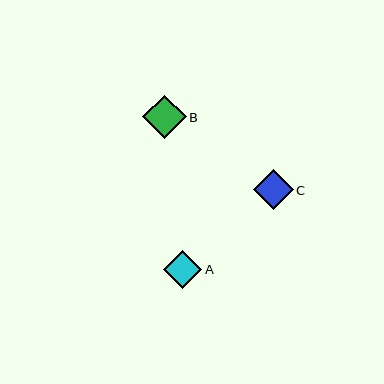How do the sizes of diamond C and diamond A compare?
Diamond C and diamond A are approximately the same size.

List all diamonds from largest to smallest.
From largest to smallest: B, C, A.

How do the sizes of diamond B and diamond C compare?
Diamond B and diamond C are approximately the same size.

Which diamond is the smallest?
Diamond A is the smallest with a size of approximately 39 pixels.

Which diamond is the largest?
Diamond B is the largest with a size of approximately 43 pixels.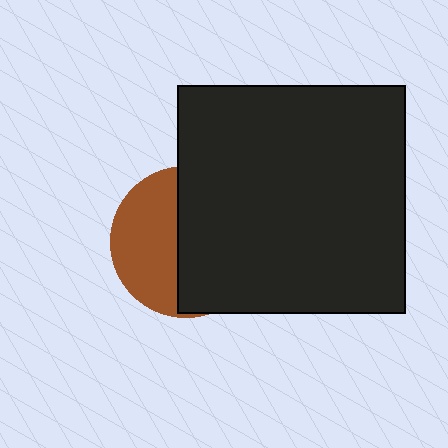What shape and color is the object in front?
The object in front is a black square.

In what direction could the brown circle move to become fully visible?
The brown circle could move left. That would shift it out from behind the black square entirely.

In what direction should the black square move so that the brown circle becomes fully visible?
The black square should move right. That is the shortest direction to clear the overlap and leave the brown circle fully visible.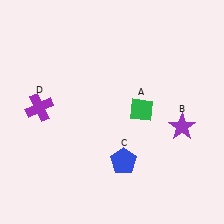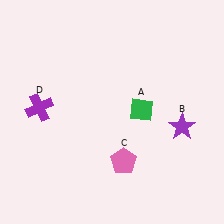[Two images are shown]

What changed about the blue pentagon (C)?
In Image 1, C is blue. In Image 2, it changed to pink.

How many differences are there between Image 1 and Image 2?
There is 1 difference between the two images.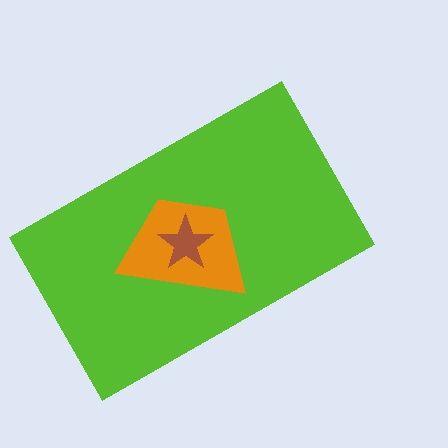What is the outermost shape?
The lime rectangle.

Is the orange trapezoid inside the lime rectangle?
Yes.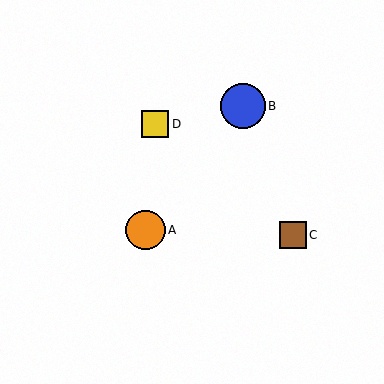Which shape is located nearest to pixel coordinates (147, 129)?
The yellow square (labeled D) at (155, 124) is nearest to that location.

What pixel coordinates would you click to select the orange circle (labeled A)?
Click at (145, 230) to select the orange circle A.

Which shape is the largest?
The blue circle (labeled B) is the largest.